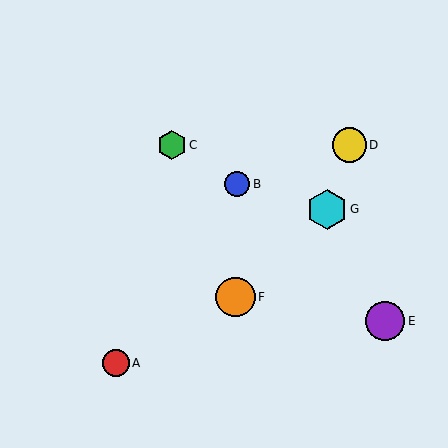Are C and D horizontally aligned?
Yes, both are at y≈145.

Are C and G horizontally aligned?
No, C is at y≈145 and G is at y≈209.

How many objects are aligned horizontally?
2 objects (C, D) are aligned horizontally.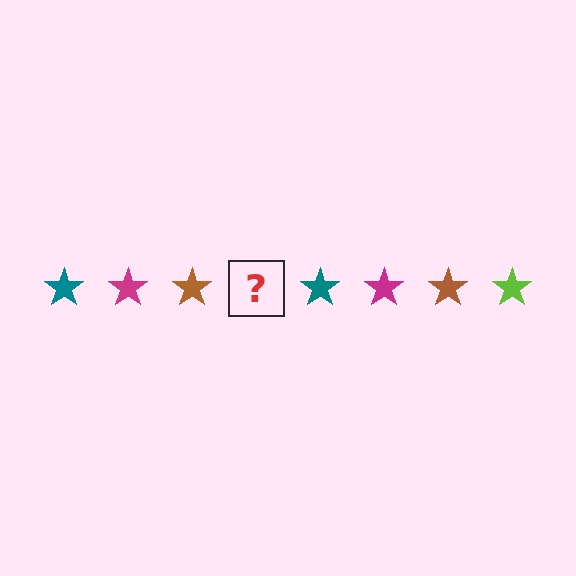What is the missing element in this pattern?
The missing element is a lime star.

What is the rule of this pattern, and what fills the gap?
The rule is that the pattern cycles through teal, magenta, brown, lime stars. The gap should be filled with a lime star.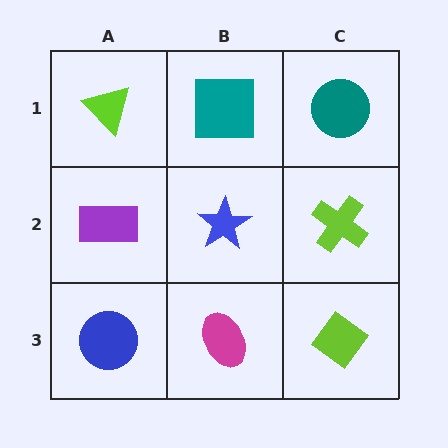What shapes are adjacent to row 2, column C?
A teal circle (row 1, column C), a lime diamond (row 3, column C), a blue star (row 2, column B).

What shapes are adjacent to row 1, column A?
A purple rectangle (row 2, column A), a teal square (row 1, column B).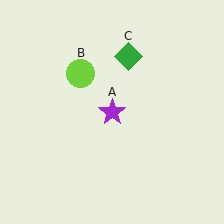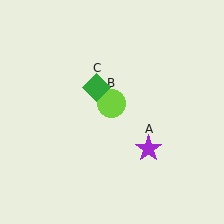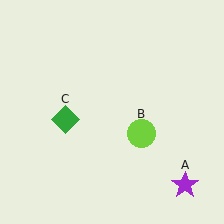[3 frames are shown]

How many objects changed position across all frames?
3 objects changed position: purple star (object A), lime circle (object B), green diamond (object C).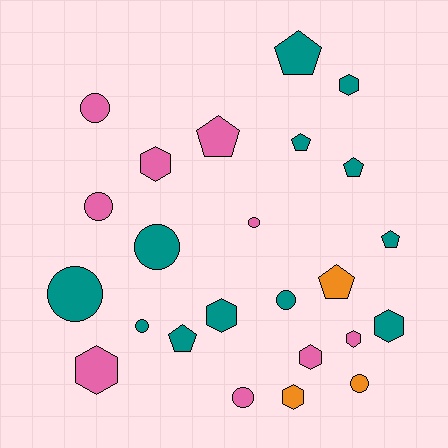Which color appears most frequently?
Teal, with 12 objects.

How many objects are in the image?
There are 24 objects.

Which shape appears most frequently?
Circle, with 9 objects.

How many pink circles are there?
There are 4 pink circles.